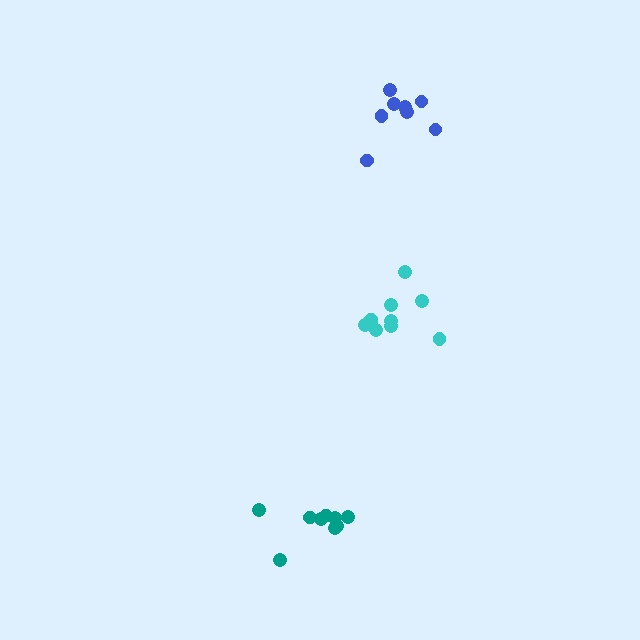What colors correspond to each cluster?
The clusters are colored: blue, cyan, teal.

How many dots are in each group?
Group 1: 8 dots, Group 2: 10 dots, Group 3: 9 dots (27 total).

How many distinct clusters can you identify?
There are 3 distinct clusters.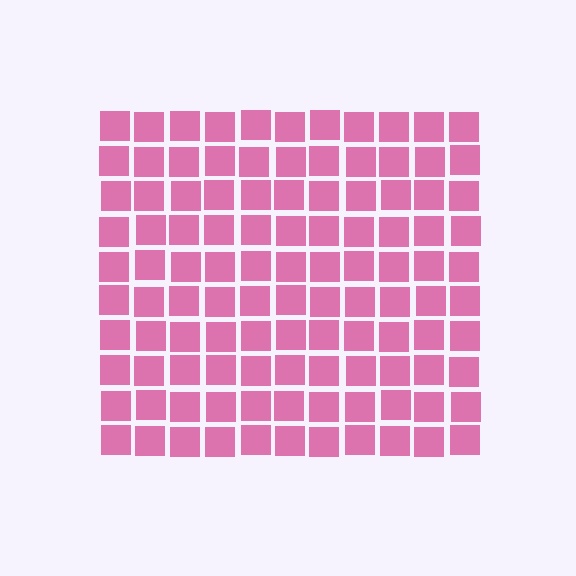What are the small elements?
The small elements are squares.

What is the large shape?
The large shape is a square.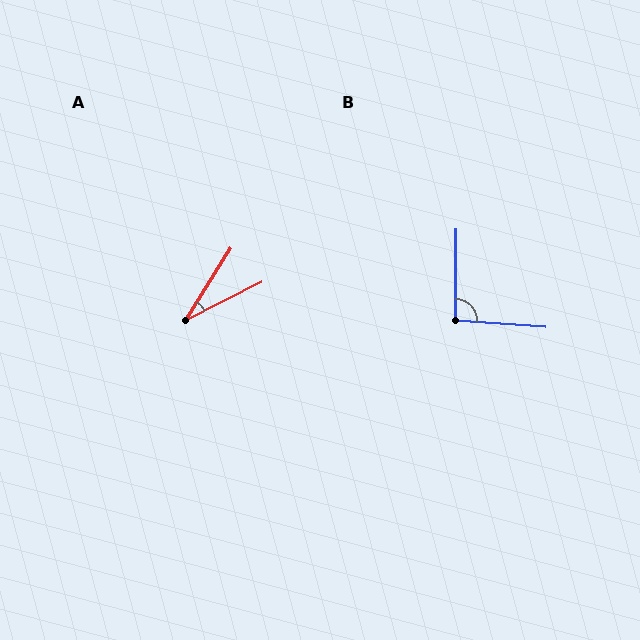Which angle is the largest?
B, at approximately 94 degrees.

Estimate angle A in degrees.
Approximately 31 degrees.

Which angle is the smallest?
A, at approximately 31 degrees.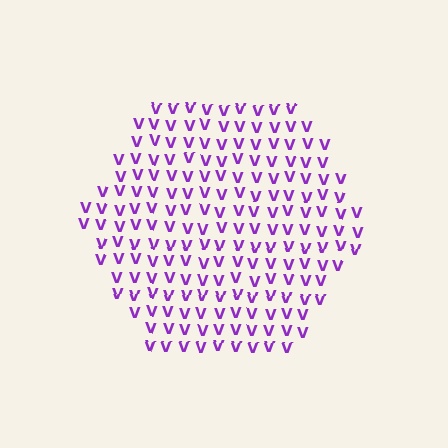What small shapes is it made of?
It is made of small letter V's.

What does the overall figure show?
The overall figure shows a hexagon.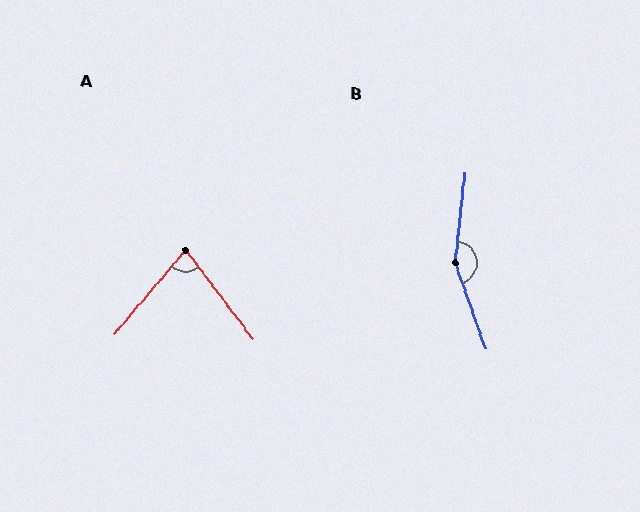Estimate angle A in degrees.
Approximately 77 degrees.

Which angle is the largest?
B, at approximately 154 degrees.